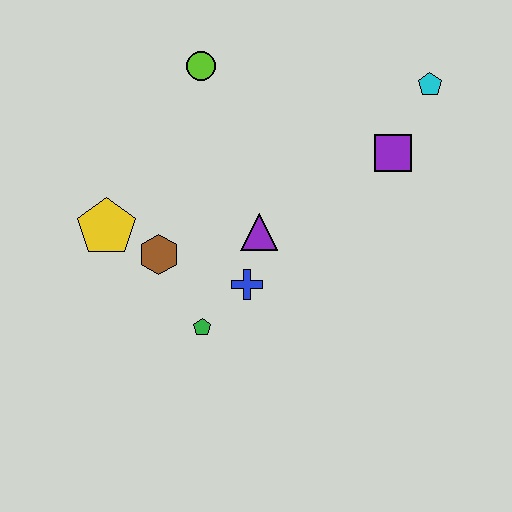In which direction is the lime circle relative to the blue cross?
The lime circle is above the blue cross.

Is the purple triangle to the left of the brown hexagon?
No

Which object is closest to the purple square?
The cyan pentagon is closest to the purple square.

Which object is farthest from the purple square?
The yellow pentagon is farthest from the purple square.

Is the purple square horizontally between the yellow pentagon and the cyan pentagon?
Yes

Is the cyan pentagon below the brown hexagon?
No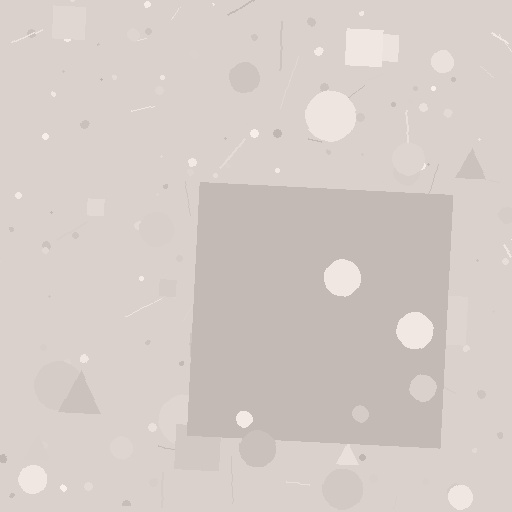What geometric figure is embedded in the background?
A square is embedded in the background.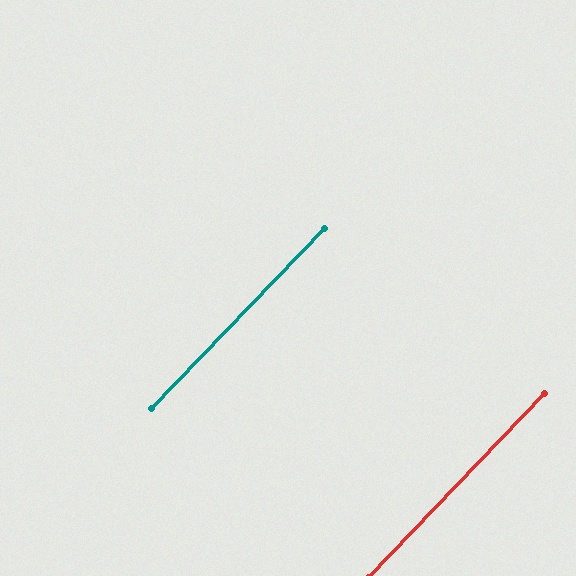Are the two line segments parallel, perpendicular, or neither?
Parallel — their directions differ by only 0.2°.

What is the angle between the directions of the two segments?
Approximately 0 degrees.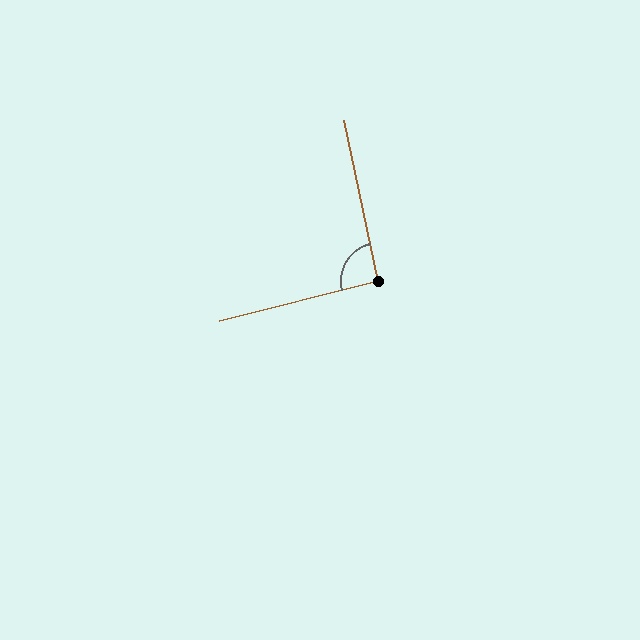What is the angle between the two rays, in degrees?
Approximately 92 degrees.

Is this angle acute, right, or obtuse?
It is approximately a right angle.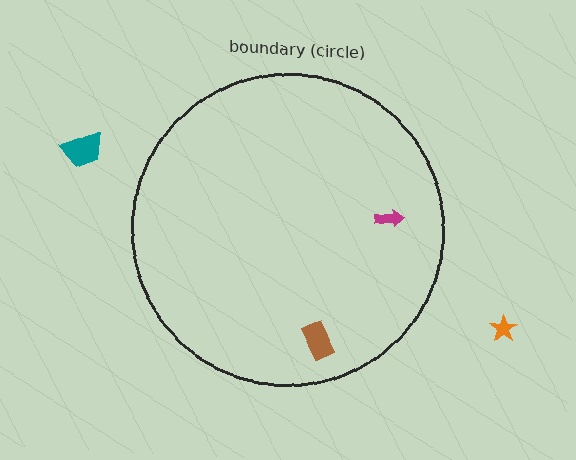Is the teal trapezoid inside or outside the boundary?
Outside.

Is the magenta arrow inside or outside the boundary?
Inside.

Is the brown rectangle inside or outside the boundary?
Inside.